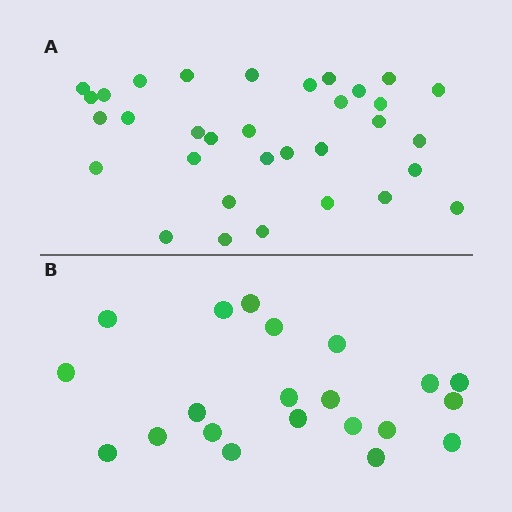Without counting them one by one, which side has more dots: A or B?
Region A (the top region) has more dots.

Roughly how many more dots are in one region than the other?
Region A has roughly 12 or so more dots than region B.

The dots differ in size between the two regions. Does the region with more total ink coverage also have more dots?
No. Region B has more total ink coverage because its dots are larger, but region A actually contains more individual dots. Total area can be misleading — the number of items is what matters here.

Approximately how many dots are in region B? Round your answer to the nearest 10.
About 20 dots. (The exact count is 21, which rounds to 20.)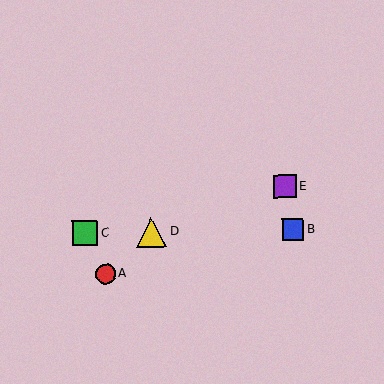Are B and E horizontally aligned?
No, B is at y≈230 and E is at y≈187.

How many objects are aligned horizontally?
3 objects (B, C, D) are aligned horizontally.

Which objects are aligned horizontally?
Objects B, C, D are aligned horizontally.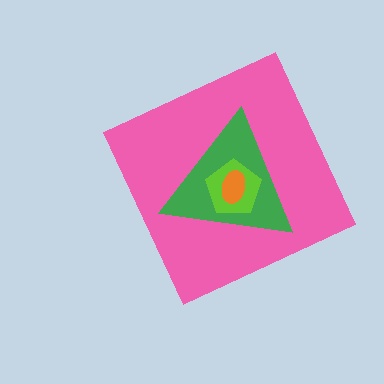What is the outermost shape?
The pink diamond.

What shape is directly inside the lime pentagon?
The orange ellipse.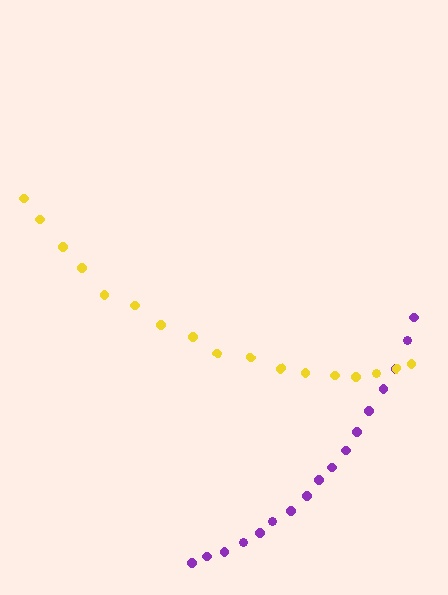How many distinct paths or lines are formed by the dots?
There are 2 distinct paths.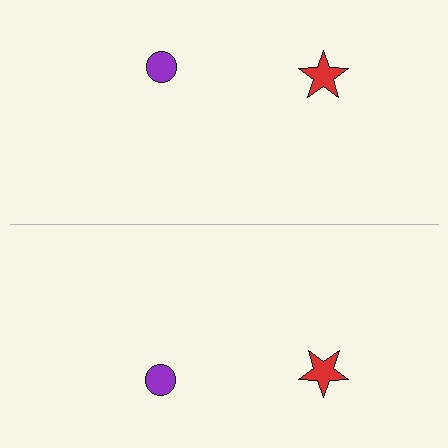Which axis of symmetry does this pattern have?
The pattern has a horizontal axis of symmetry running through the center of the image.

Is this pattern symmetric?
Yes, this pattern has bilateral (reflection) symmetry.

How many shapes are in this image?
There are 4 shapes in this image.